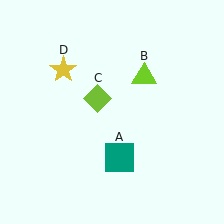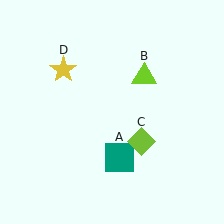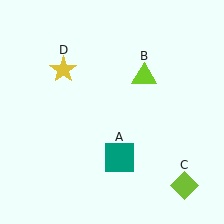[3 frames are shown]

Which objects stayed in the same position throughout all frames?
Teal square (object A) and lime triangle (object B) and yellow star (object D) remained stationary.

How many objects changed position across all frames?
1 object changed position: lime diamond (object C).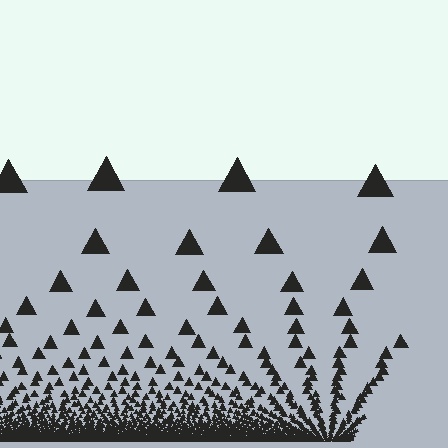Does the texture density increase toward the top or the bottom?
Density increases toward the bottom.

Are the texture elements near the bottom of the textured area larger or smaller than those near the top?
Smaller. The gradient is inverted — elements near the bottom are smaller and denser.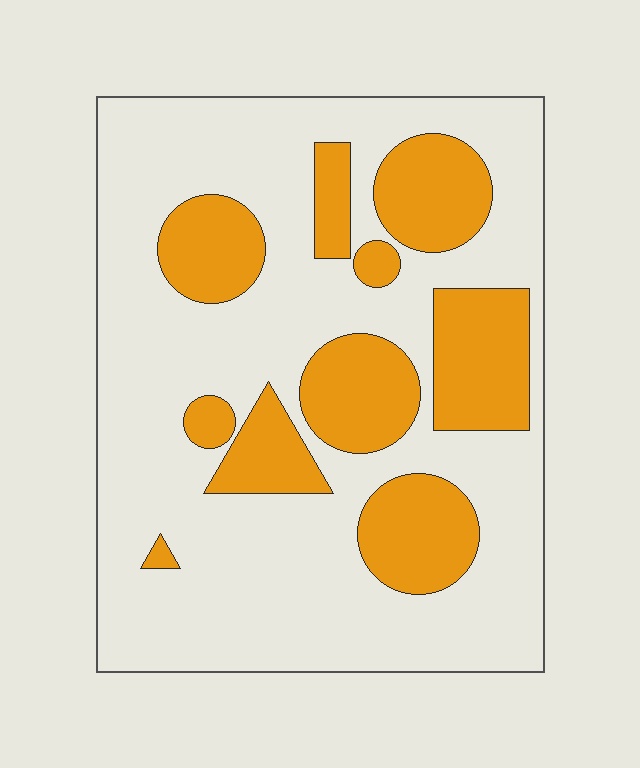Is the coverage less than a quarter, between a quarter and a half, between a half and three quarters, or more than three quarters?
Between a quarter and a half.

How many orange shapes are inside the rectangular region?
10.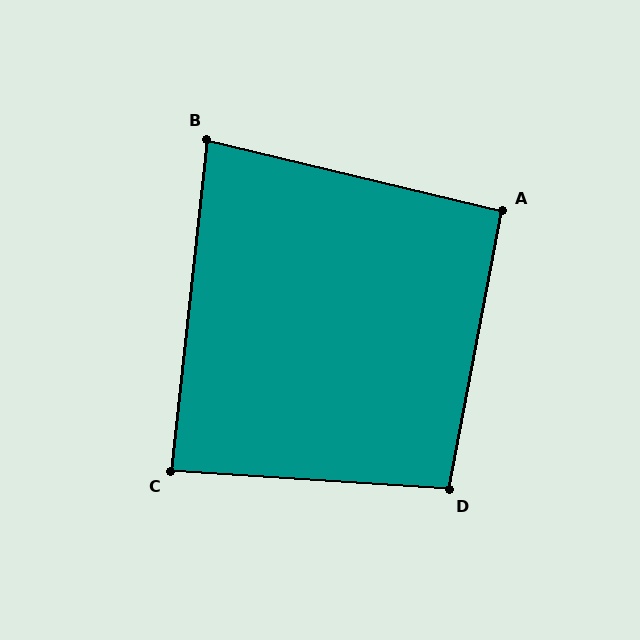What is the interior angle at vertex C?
Approximately 87 degrees (approximately right).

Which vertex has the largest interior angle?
D, at approximately 97 degrees.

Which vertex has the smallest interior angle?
B, at approximately 83 degrees.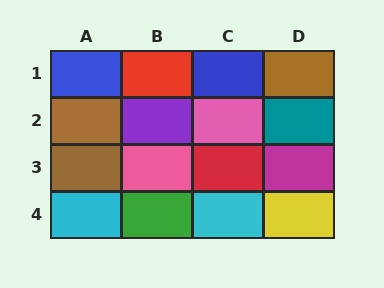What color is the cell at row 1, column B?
Red.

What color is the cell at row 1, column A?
Blue.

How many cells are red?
2 cells are red.